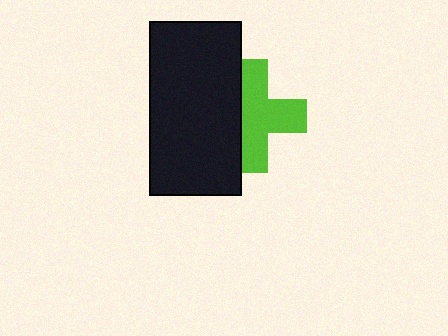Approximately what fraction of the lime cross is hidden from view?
Roughly 34% of the lime cross is hidden behind the black rectangle.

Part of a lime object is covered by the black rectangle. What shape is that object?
It is a cross.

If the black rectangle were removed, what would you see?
You would see the complete lime cross.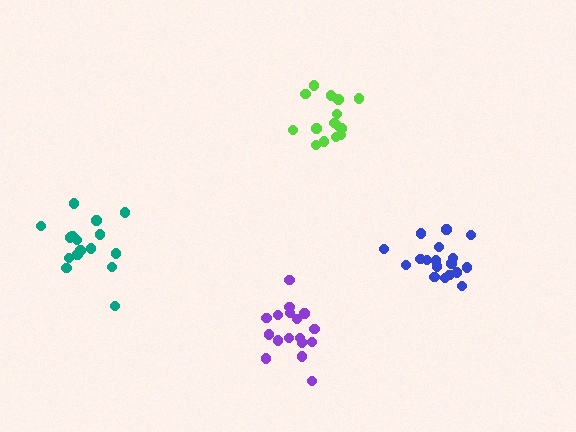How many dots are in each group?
Group 1: 15 dots, Group 2: 17 dots, Group 3: 16 dots, Group 4: 19 dots (67 total).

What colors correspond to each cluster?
The clusters are colored: lime, purple, teal, blue.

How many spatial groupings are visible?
There are 4 spatial groupings.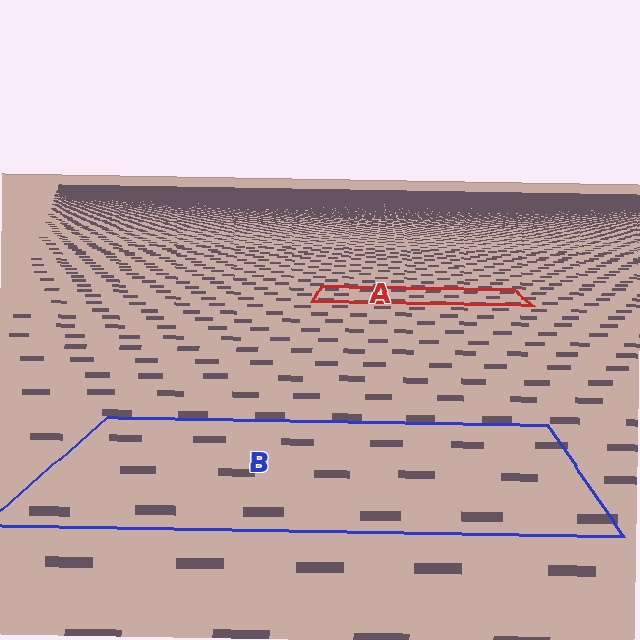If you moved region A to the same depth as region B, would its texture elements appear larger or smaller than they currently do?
They would appear larger. At a closer depth, the same texture elements are projected at a bigger on-screen size.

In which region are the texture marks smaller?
The texture marks are smaller in region A, because it is farther away.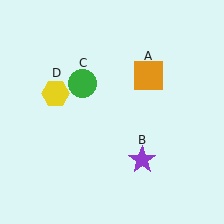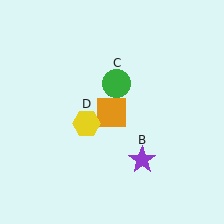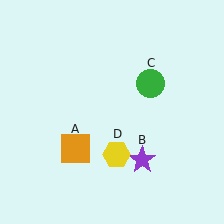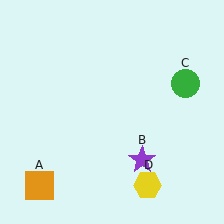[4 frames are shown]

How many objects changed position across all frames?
3 objects changed position: orange square (object A), green circle (object C), yellow hexagon (object D).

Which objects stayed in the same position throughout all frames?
Purple star (object B) remained stationary.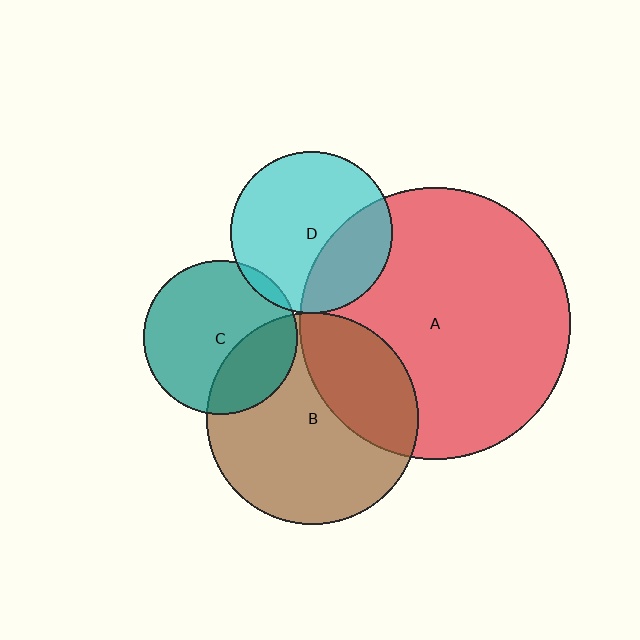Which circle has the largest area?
Circle A (red).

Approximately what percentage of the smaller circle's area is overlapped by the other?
Approximately 5%.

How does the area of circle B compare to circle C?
Approximately 1.9 times.